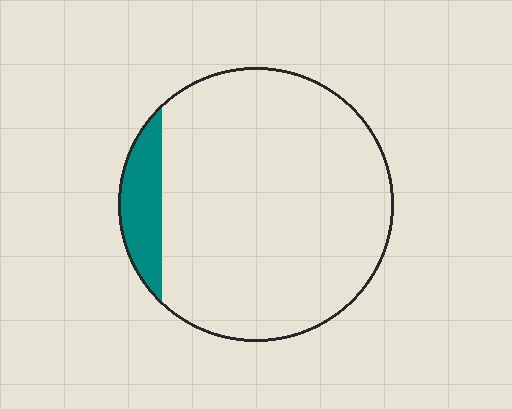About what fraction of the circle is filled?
About one tenth (1/10).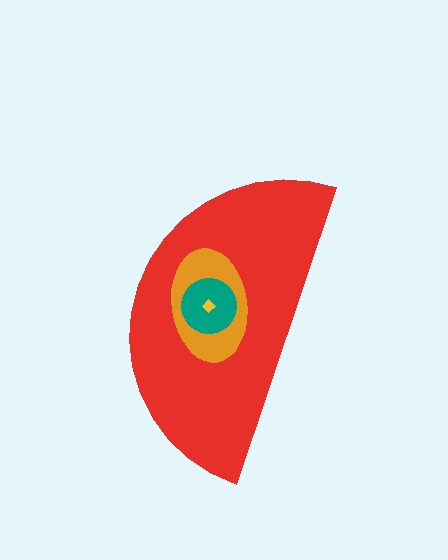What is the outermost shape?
The red semicircle.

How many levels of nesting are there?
4.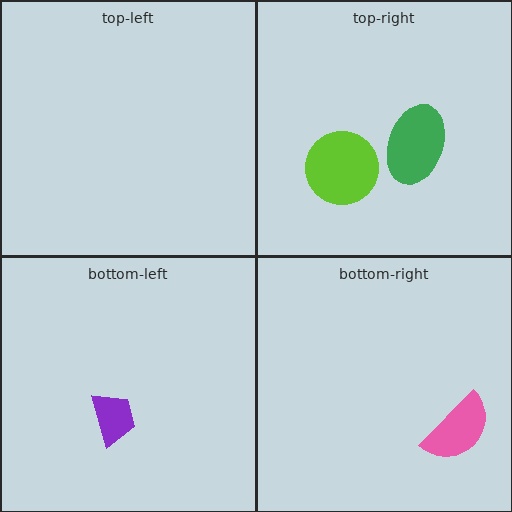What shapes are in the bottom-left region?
The purple trapezoid.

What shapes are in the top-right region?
The green ellipse, the lime circle.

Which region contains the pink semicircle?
The bottom-right region.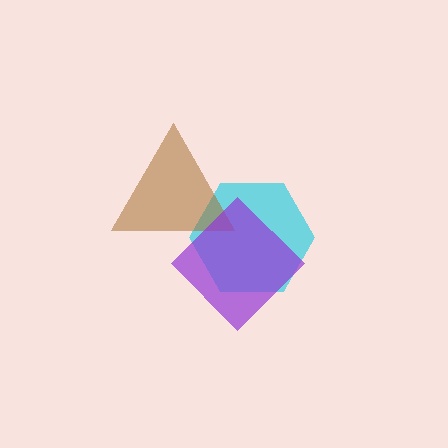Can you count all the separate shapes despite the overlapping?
Yes, there are 3 separate shapes.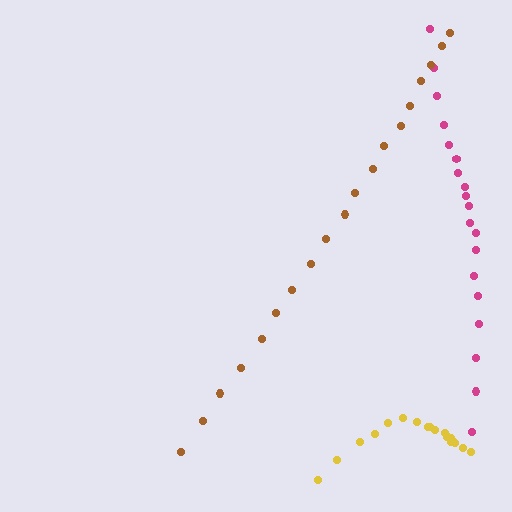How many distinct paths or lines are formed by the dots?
There are 3 distinct paths.